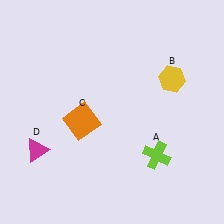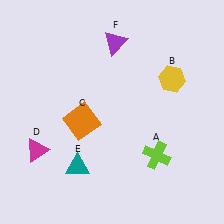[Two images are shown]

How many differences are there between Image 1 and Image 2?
There are 2 differences between the two images.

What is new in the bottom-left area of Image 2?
A teal triangle (E) was added in the bottom-left area of Image 2.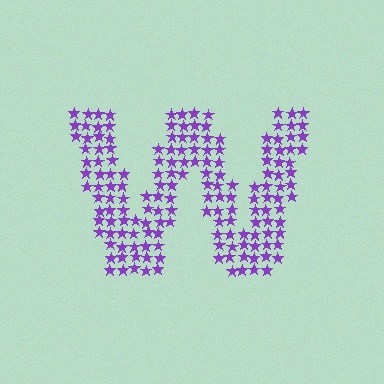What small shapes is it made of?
It is made of small stars.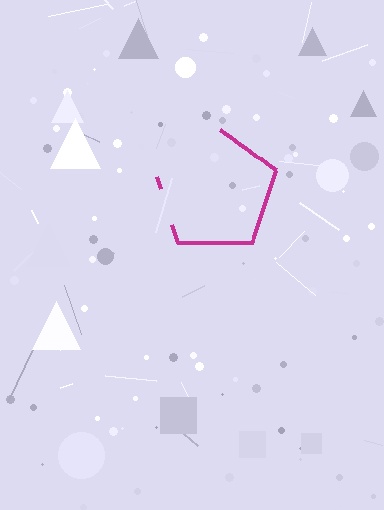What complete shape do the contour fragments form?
The contour fragments form a pentagon.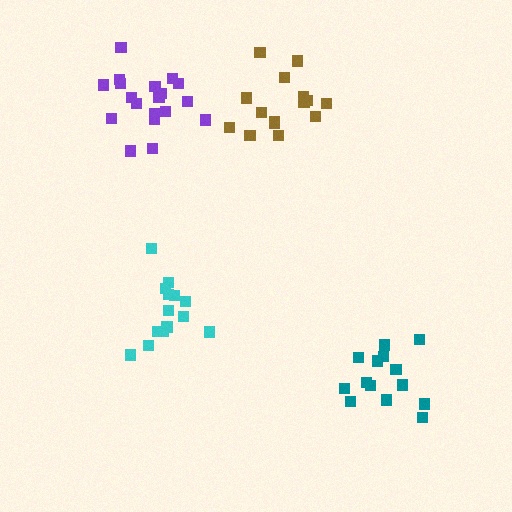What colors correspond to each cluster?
The clusters are colored: brown, teal, purple, cyan.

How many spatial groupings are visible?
There are 4 spatial groupings.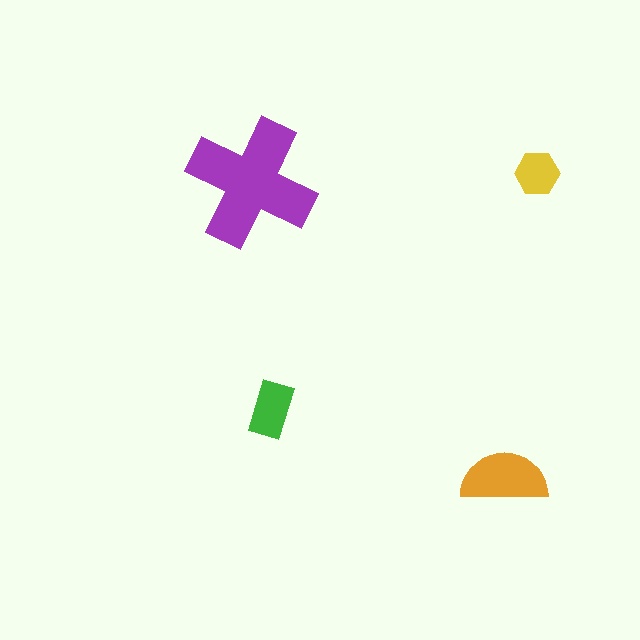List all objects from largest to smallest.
The purple cross, the orange semicircle, the green rectangle, the yellow hexagon.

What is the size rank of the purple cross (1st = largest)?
1st.